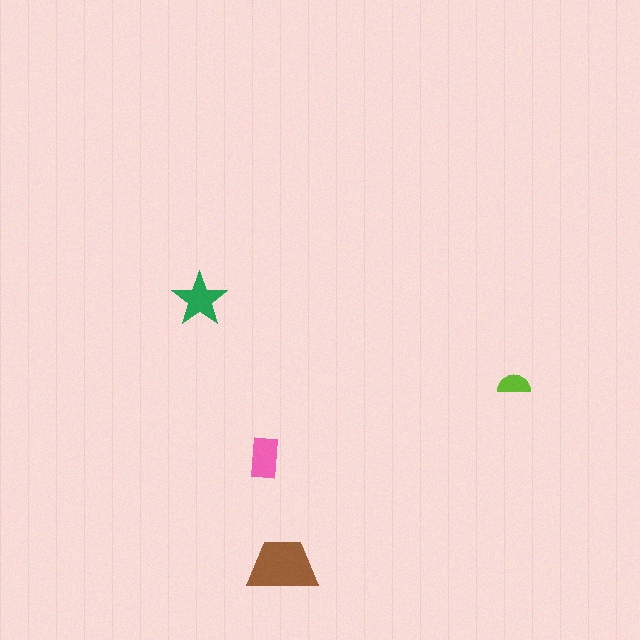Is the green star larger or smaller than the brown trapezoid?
Smaller.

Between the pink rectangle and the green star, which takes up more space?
The green star.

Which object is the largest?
The brown trapezoid.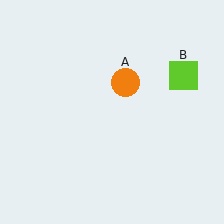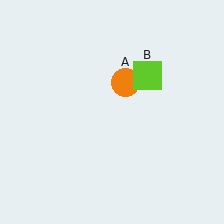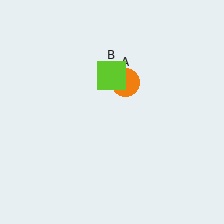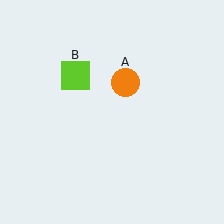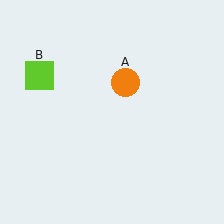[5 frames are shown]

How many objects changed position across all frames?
1 object changed position: lime square (object B).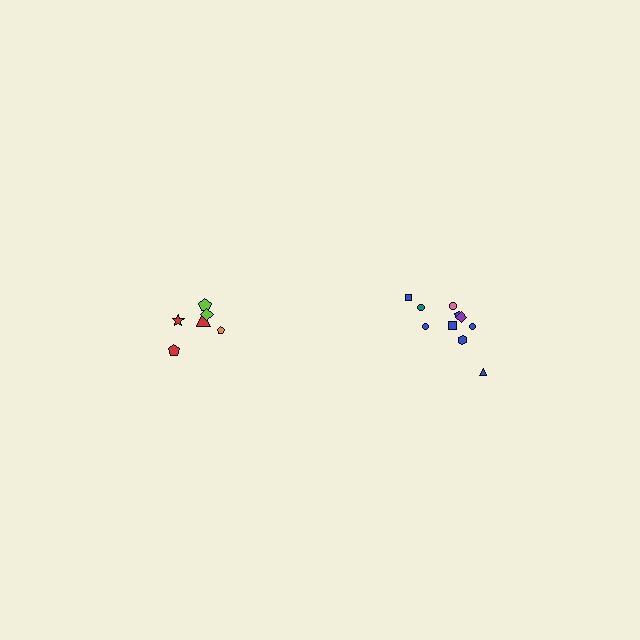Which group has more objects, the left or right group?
The right group.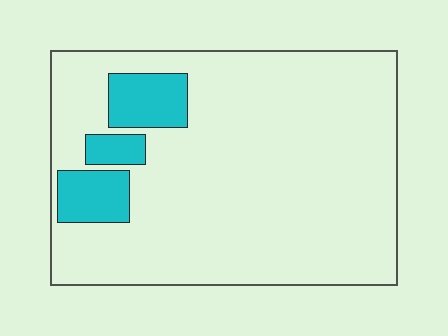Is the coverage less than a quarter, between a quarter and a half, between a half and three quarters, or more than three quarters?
Less than a quarter.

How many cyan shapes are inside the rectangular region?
3.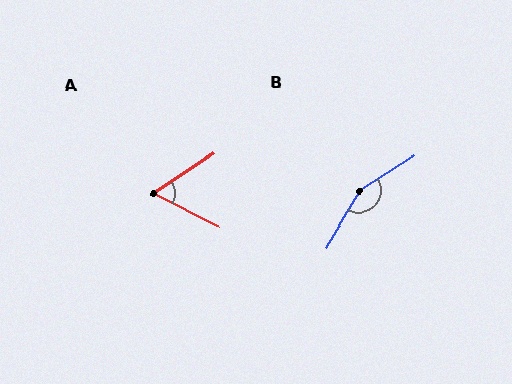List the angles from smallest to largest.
A (61°), B (153°).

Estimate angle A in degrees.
Approximately 61 degrees.